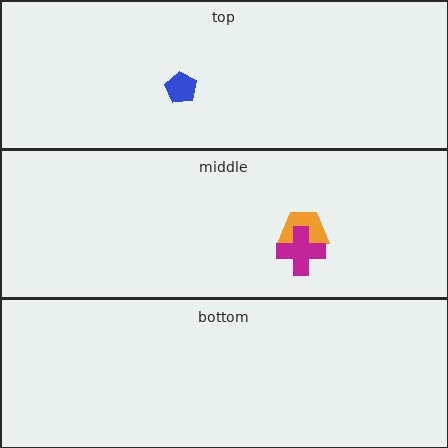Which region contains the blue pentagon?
The top region.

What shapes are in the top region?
The blue pentagon.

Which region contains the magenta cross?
The middle region.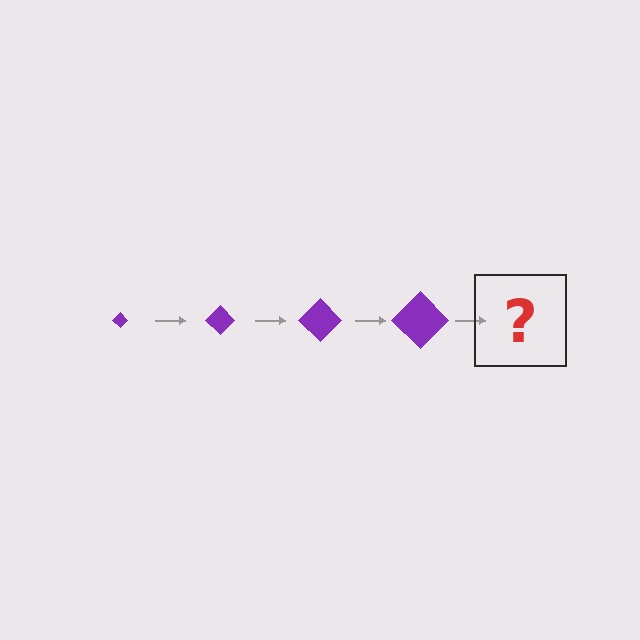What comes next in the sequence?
The next element should be a purple diamond, larger than the previous one.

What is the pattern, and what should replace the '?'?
The pattern is that the diamond gets progressively larger each step. The '?' should be a purple diamond, larger than the previous one.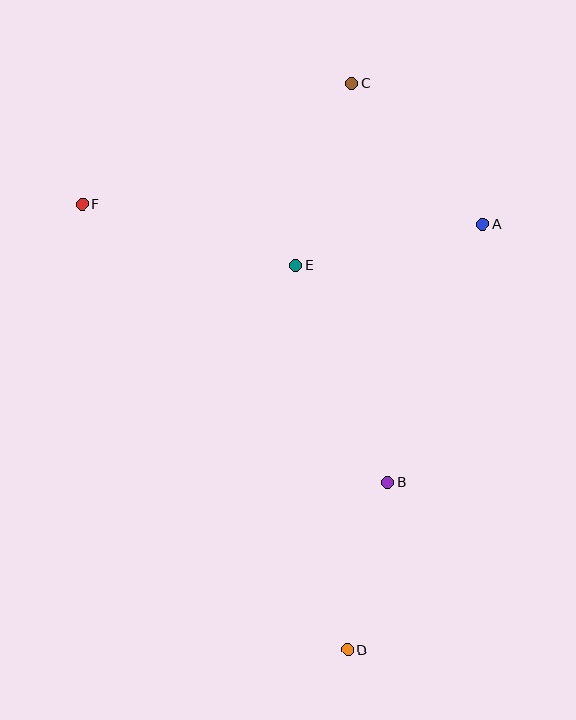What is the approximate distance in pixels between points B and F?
The distance between B and F is approximately 413 pixels.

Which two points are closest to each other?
Points B and D are closest to each other.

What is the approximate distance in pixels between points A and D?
The distance between A and D is approximately 446 pixels.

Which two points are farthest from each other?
Points C and D are farthest from each other.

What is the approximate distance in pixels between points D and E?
The distance between D and E is approximately 388 pixels.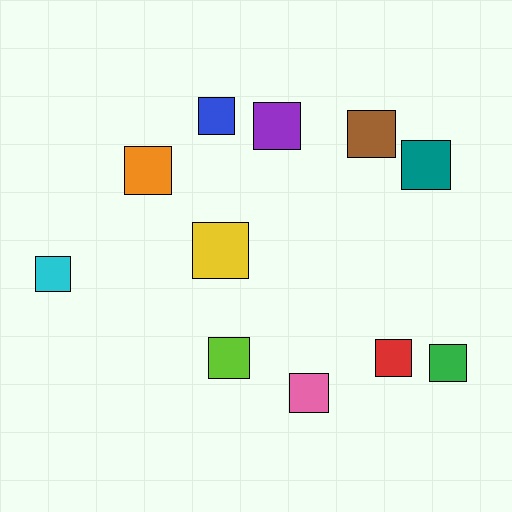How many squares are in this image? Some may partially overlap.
There are 11 squares.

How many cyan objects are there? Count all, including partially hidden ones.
There is 1 cyan object.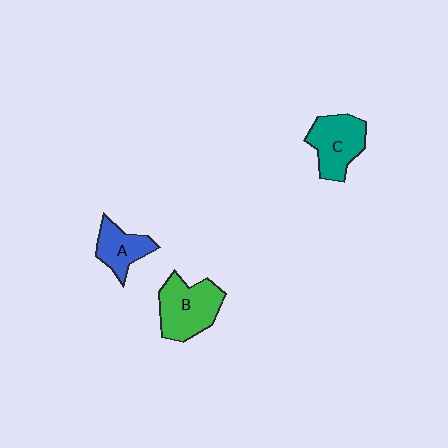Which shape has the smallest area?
Shape A (blue).